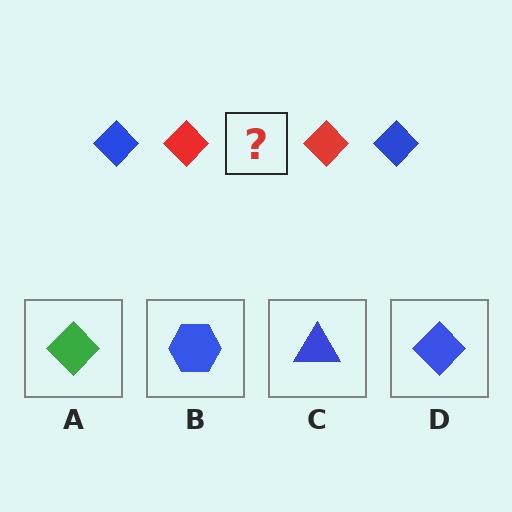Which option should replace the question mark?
Option D.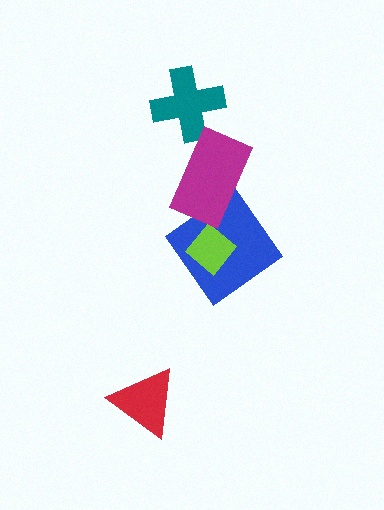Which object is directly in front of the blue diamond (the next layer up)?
The lime diamond is directly in front of the blue diamond.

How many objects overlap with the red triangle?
0 objects overlap with the red triangle.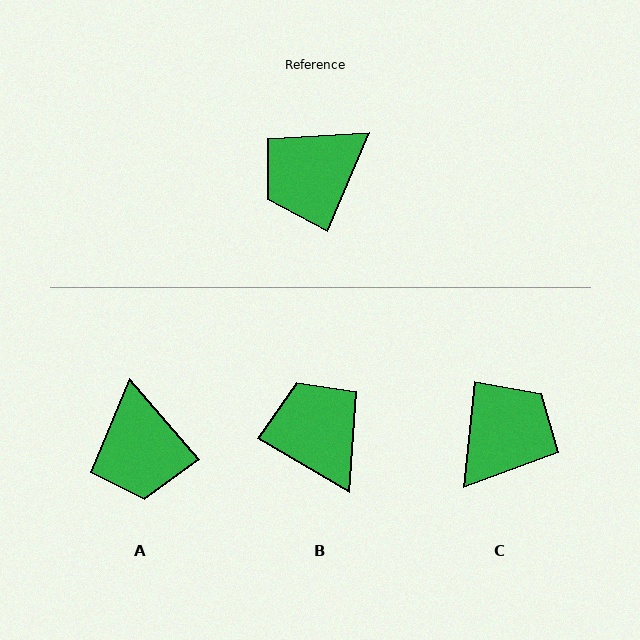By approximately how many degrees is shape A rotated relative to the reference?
Approximately 64 degrees counter-clockwise.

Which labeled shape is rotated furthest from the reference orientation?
C, about 163 degrees away.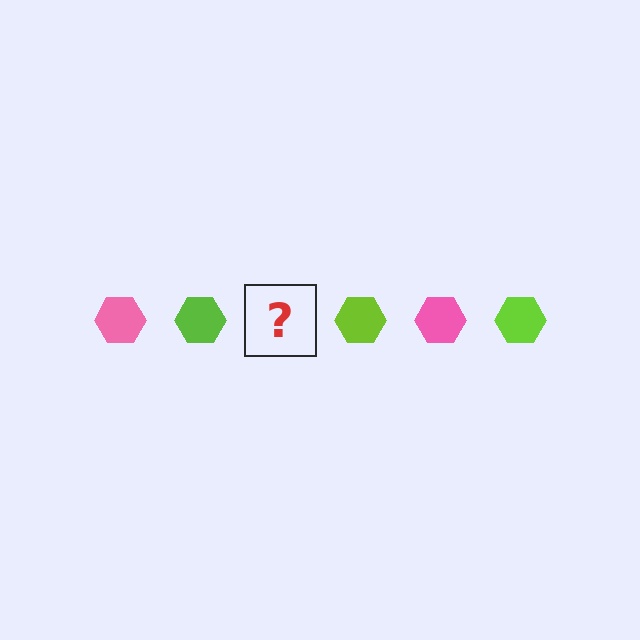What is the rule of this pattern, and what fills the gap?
The rule is that the pattern cycles through pink, lime hexagons. The gap should be filled with a pink hexagon.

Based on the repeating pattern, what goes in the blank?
The blank should be a pink hexagon.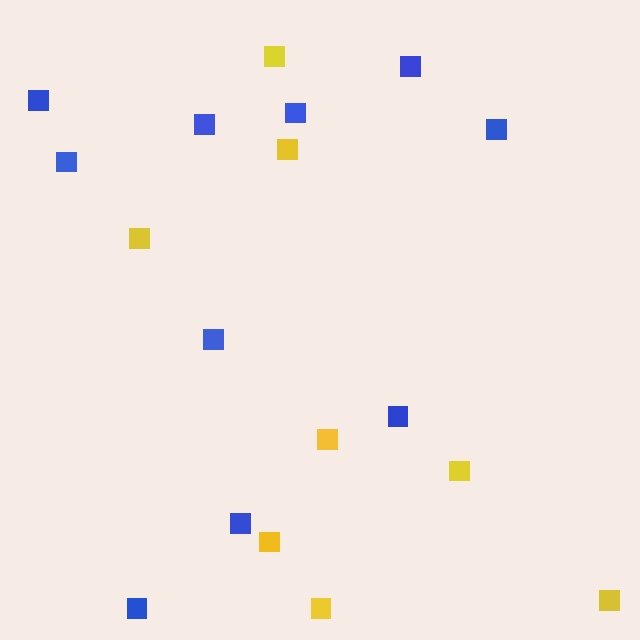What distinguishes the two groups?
There are 2 groups: one group of blue squares (10) and one group of yellow squares (8).